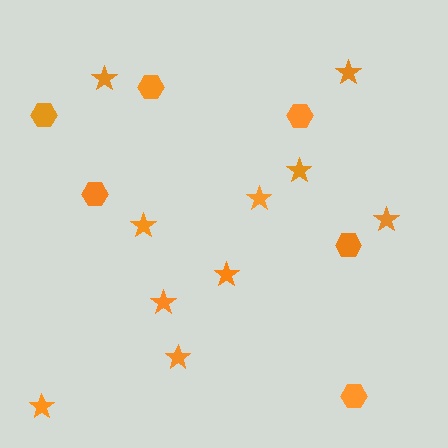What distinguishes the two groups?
There are 2 groups: one group of hexagons (6) and one group of stars (10).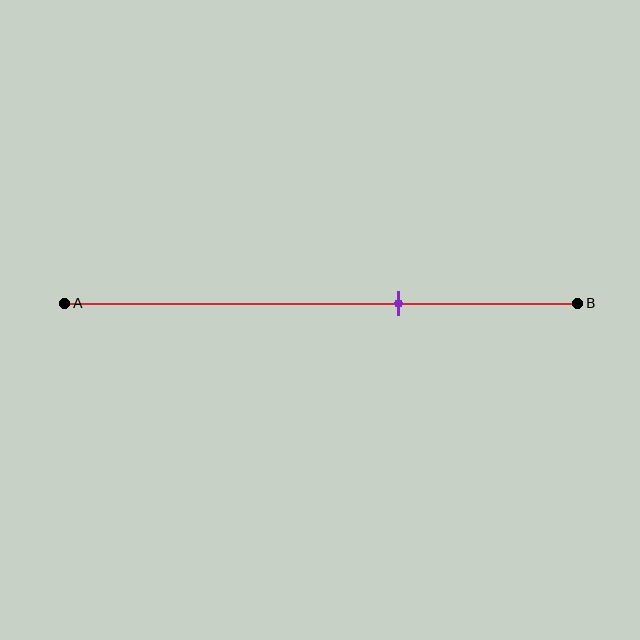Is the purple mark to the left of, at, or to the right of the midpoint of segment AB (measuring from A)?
The purple mark is to the right of the midpoint of segment AB.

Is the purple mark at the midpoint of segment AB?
No, the mark is at about 65% from A, not at the 50% midpoint.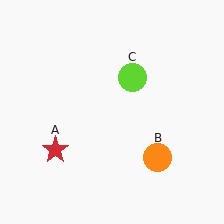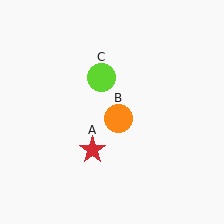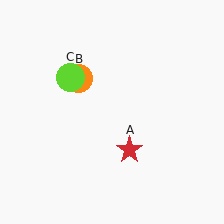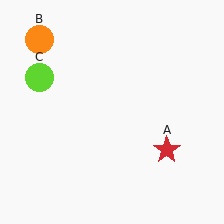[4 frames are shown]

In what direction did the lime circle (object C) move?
The lime circle (object C) moved left.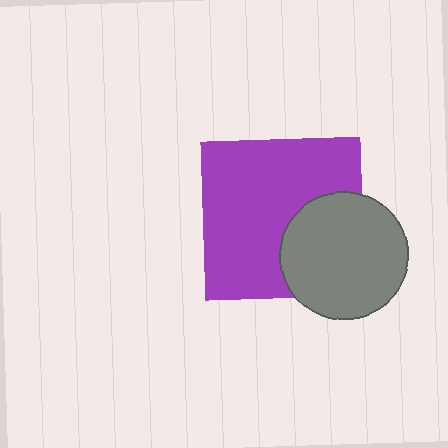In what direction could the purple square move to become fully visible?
The purple square could move left. That would shift it out from behind the gray circle entirely.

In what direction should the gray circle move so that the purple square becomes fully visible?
The gray circle should move right. That is the shortest direction to clear the overlap and leave the purple square fully visible.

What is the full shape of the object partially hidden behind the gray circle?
The partially hidden object is a purple square.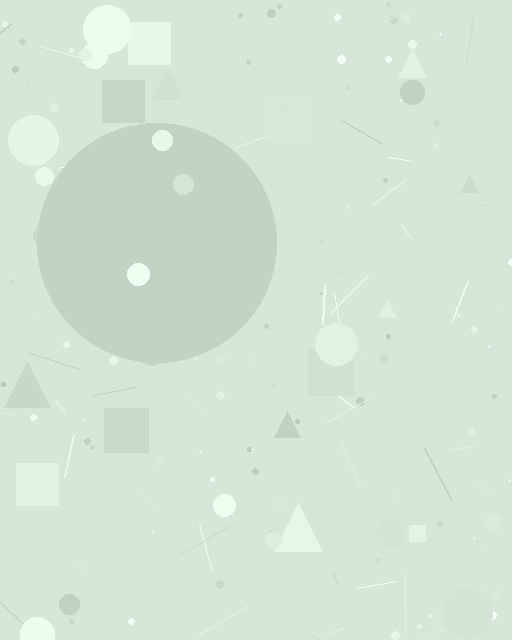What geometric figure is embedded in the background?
A circle is embedded in the background.